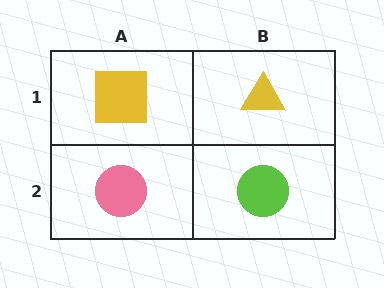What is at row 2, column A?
A pink circle.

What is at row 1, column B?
A yellow triangle.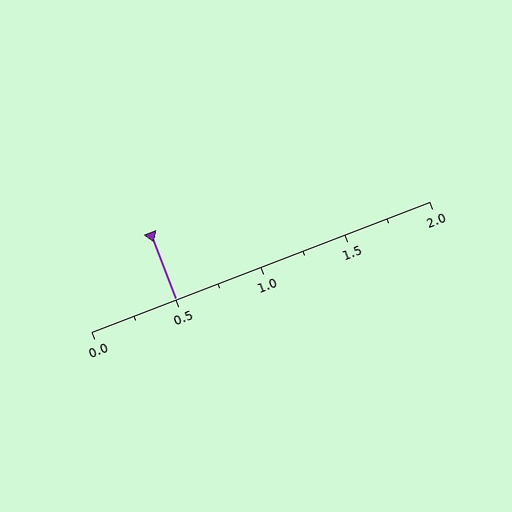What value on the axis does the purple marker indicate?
The marker indicates approximately 0.5.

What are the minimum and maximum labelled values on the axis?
The axis runs from 0.0 to 2.0.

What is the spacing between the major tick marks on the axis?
The major ticks are spaced 0.5 apart.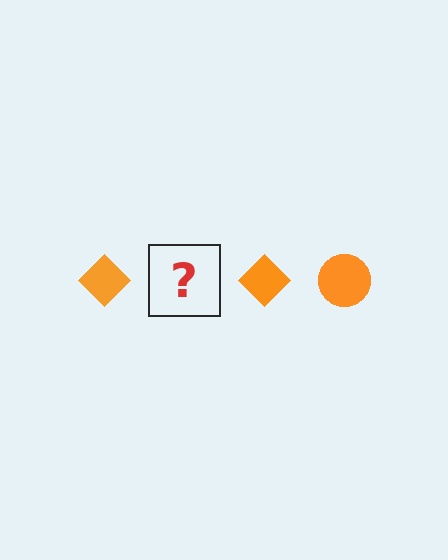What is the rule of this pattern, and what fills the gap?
The rule is that the pattern cycles through diamond, circle shapes in orange. The gap should be filled with an orange circle.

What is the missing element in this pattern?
The missing element is an orange circle.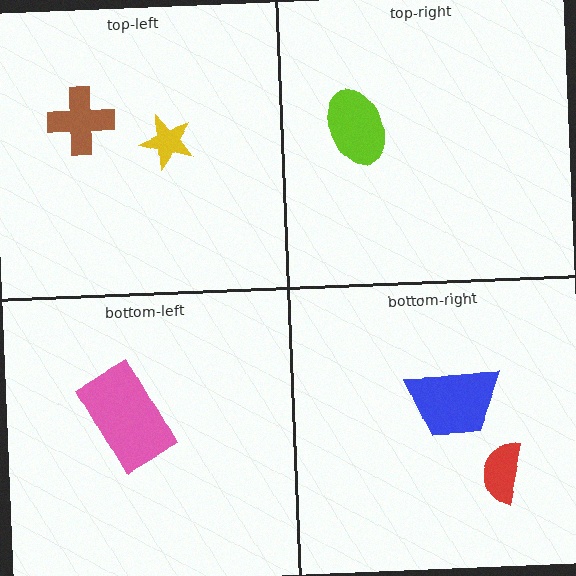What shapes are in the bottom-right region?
The blue trapezoid, the red semicircle.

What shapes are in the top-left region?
The brown cross, the yellow star.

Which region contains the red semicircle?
The bottom-right region.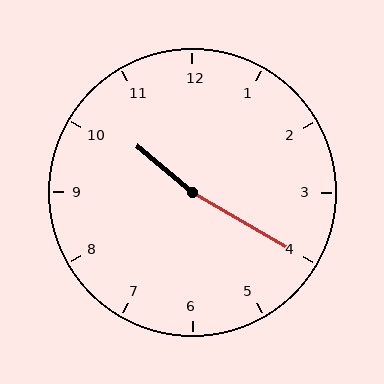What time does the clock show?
10:20.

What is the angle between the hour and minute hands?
Approximately 170 degrees.